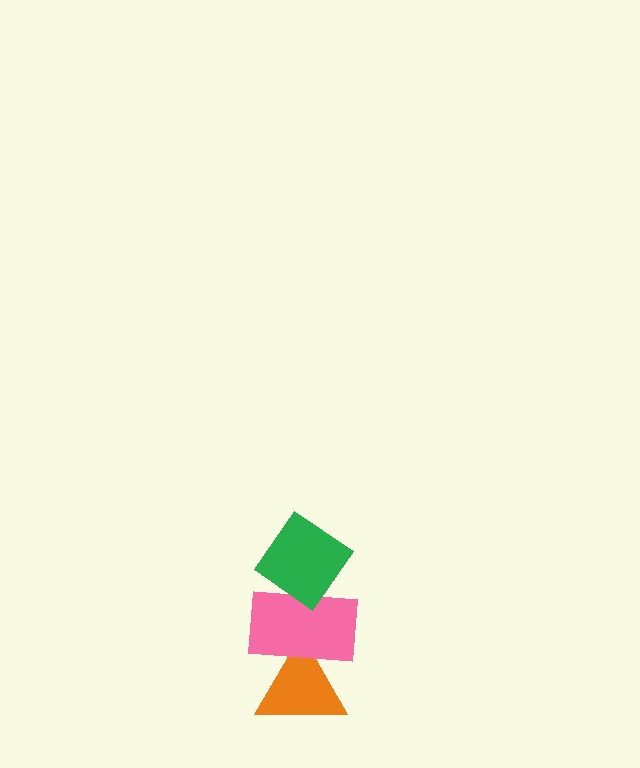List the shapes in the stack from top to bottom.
From top to bottom: the green diamond, the pink rectangle, the orange triangle.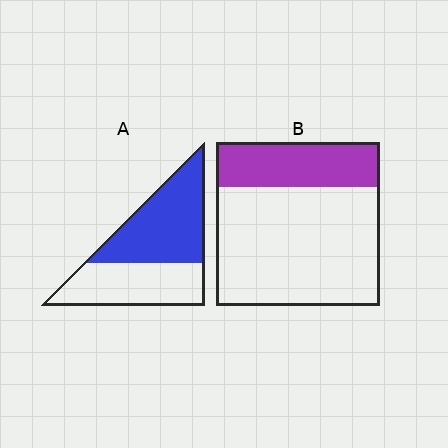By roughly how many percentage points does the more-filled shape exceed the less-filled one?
By roughly 25 percentage points (A over B).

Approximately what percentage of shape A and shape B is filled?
A is approximately 55% and B is approximately 25%.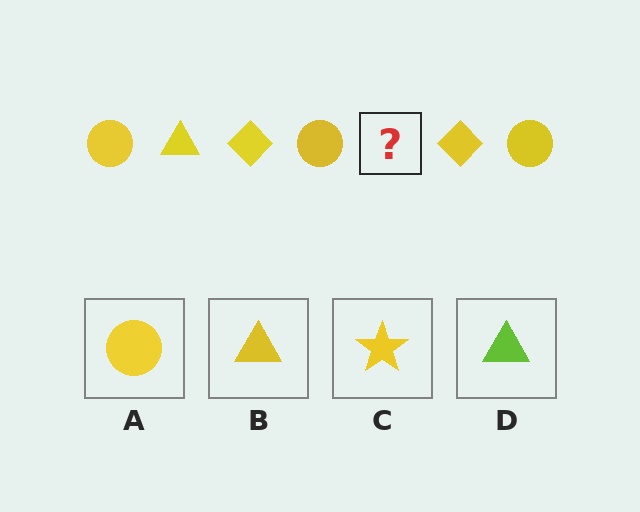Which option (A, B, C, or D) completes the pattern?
B.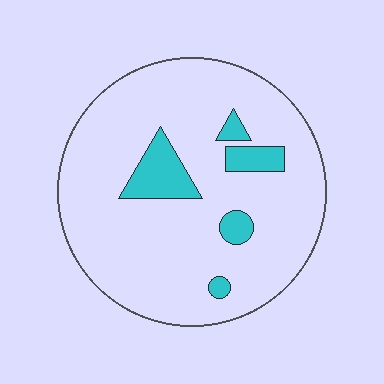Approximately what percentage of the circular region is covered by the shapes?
Approximately 10%.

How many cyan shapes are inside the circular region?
5.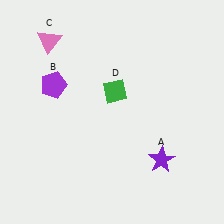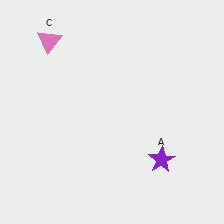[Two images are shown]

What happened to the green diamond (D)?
The green diamond (D) was removed in Image 2. It was in the top-right area of Image 1.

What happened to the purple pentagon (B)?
The purple pentagon (B) was removed in Image 2. It was in the top-left area of Image 1.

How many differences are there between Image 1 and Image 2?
There are 2 differences between the two images.